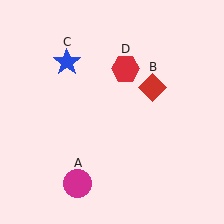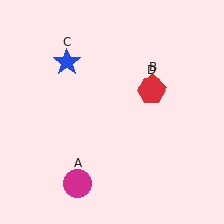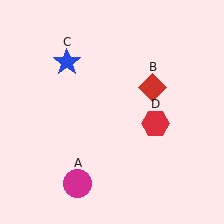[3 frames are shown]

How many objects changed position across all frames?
1 object changed position: red hexagon (object D).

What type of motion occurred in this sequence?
The red hexagon (object D) rotated clockwise around the center of the scene.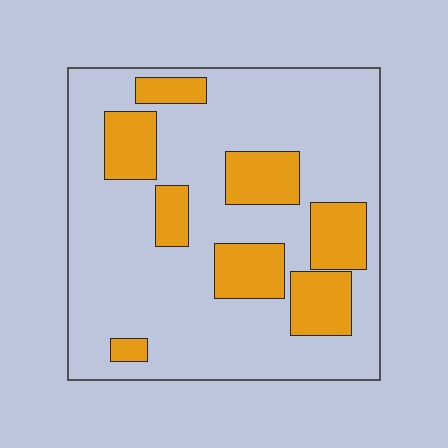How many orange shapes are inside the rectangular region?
8.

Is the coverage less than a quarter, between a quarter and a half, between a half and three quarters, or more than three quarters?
Less than a quarter.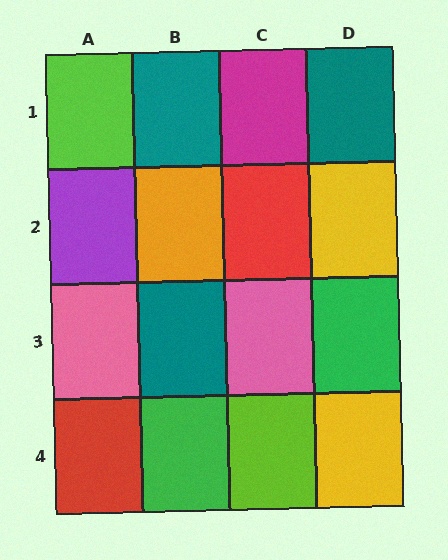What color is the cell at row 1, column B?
Teal.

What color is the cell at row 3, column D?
Green.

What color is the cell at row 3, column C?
Pink.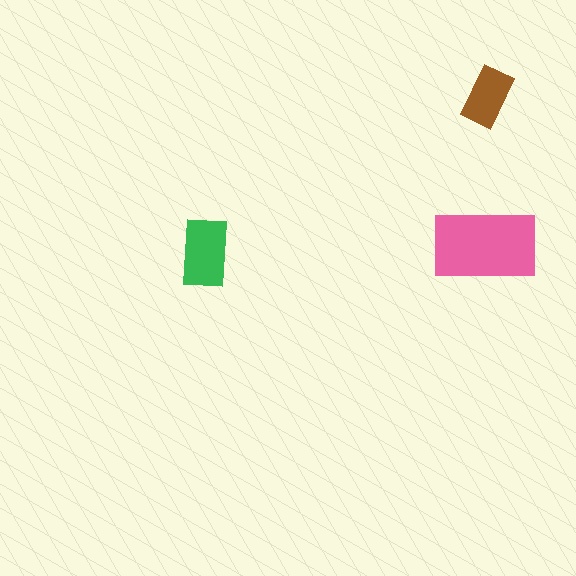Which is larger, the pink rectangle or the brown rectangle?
The pink one.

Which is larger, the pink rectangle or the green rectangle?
The pink one.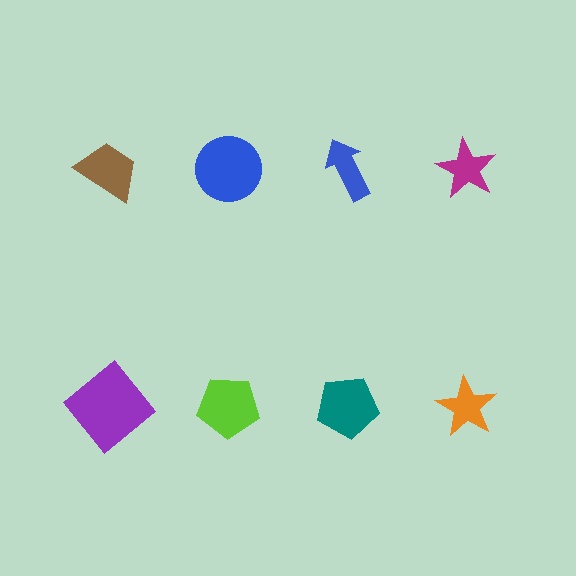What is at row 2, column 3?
A teal pentagon.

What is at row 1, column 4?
A magenta star.